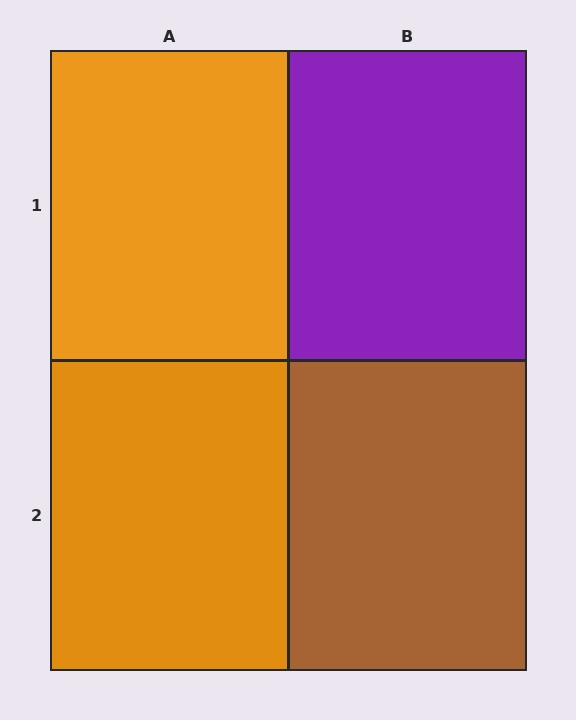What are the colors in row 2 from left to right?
Orange, brown.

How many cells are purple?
1 cell is purple.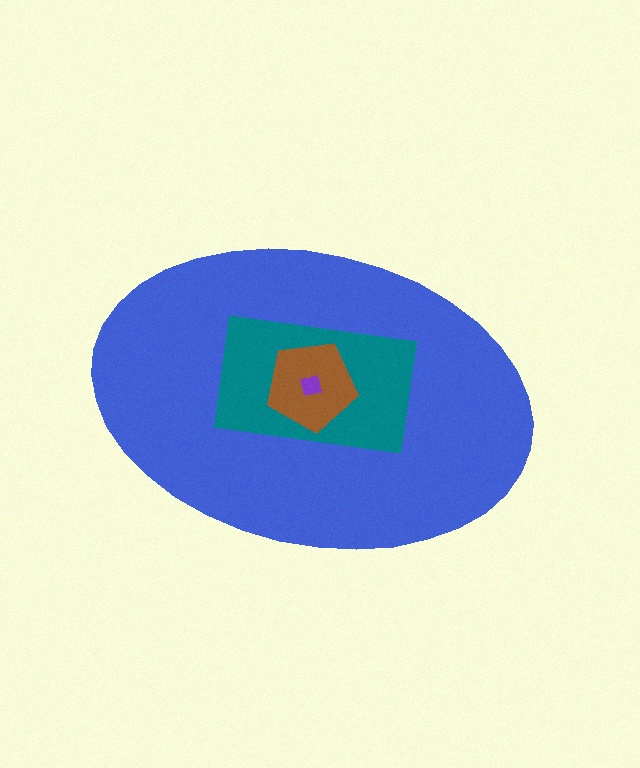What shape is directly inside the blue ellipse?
The teal rectangle.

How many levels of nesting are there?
4.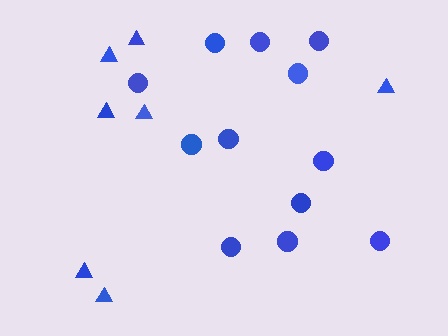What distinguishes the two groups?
There are 2 groups: one group of triangles (7) and one group of circles (12).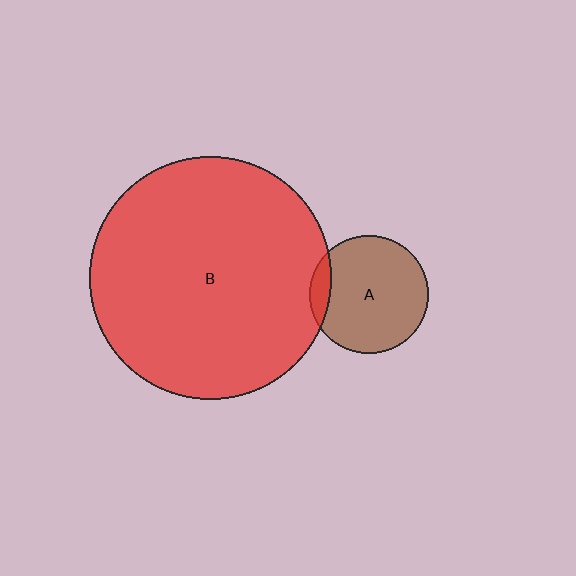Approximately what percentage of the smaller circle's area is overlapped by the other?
Approximately 10%.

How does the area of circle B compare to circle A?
Approximately 4.2 times.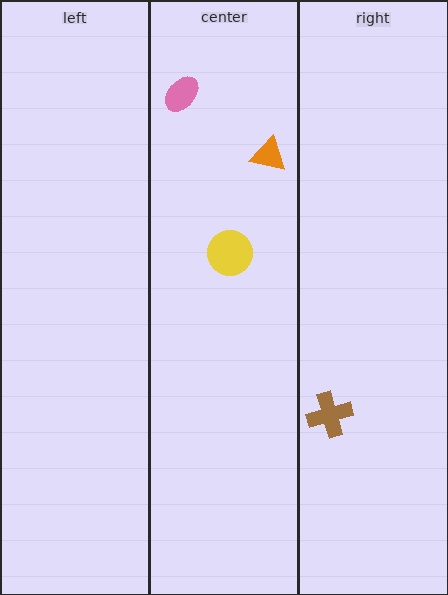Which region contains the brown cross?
The right region.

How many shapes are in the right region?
1.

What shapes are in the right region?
The brown cross.